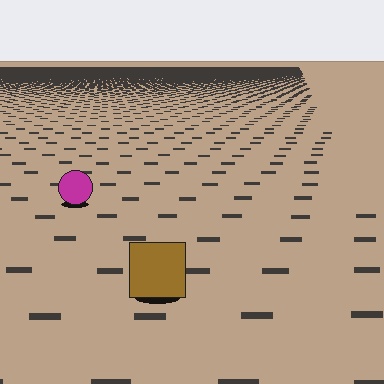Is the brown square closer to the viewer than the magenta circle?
Yes. The brown square is closer — you can tell from the texture gradient: the ground texture is coarser near it.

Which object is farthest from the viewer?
The magenta circle is farthest from the viewer. It appears smaller and the ground texture around it is denser.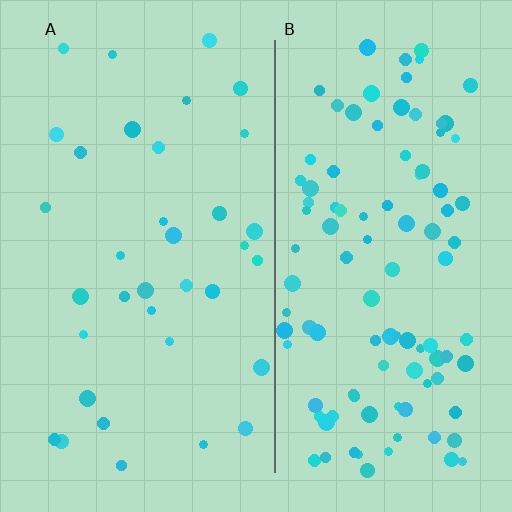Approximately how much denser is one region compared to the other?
Approximately 2.9× — region B over region A.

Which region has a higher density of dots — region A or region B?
B (the right).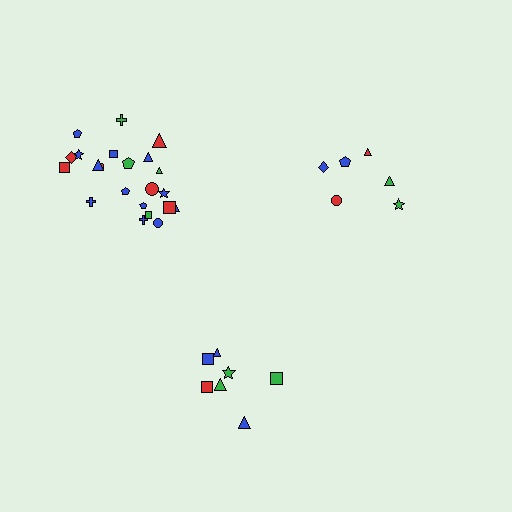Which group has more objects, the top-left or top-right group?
The top-left group.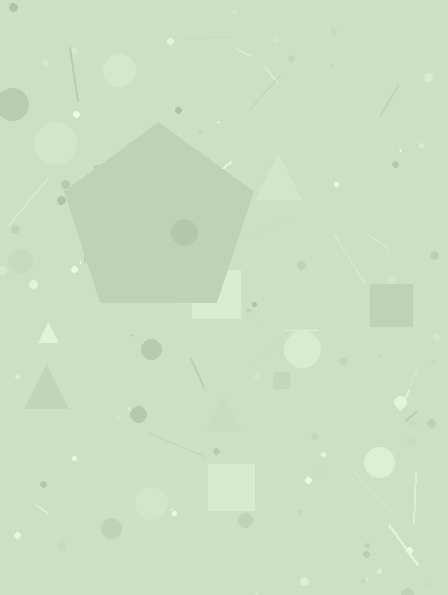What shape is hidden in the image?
A pentagon is hidden in the image.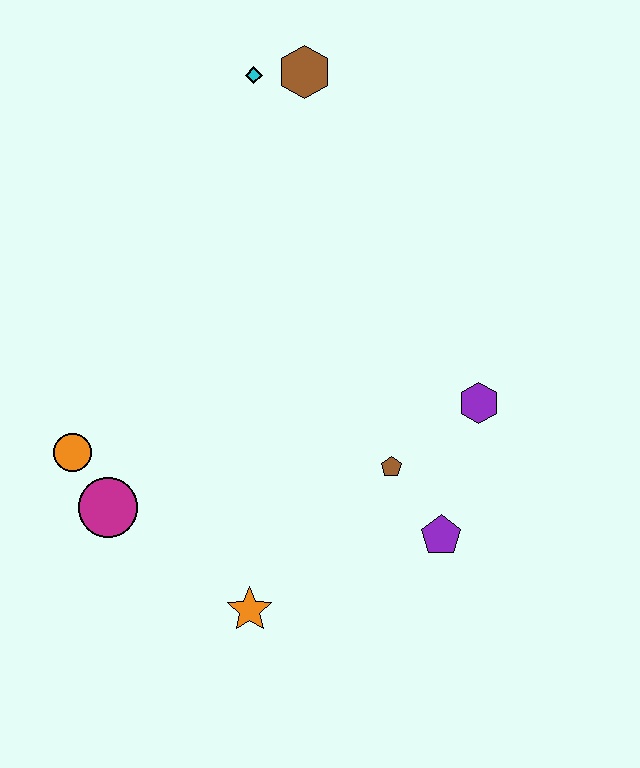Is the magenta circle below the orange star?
No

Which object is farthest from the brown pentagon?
The cyan diamond is farthest from the brown pentagon.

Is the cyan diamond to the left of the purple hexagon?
Yes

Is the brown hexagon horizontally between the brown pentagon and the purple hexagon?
No